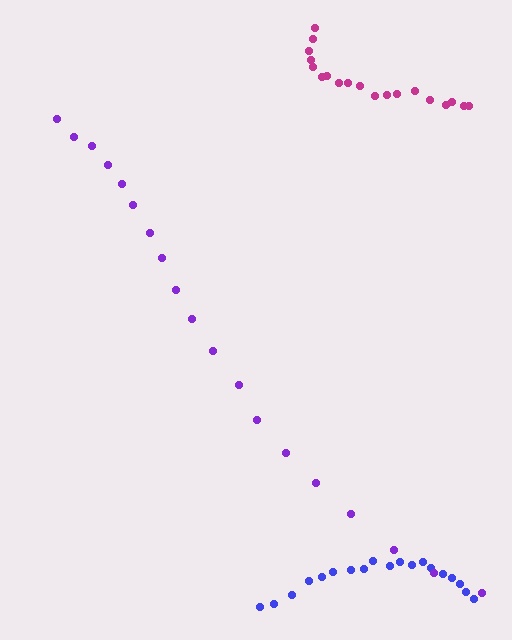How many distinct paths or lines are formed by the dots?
There are 3 distinct paths.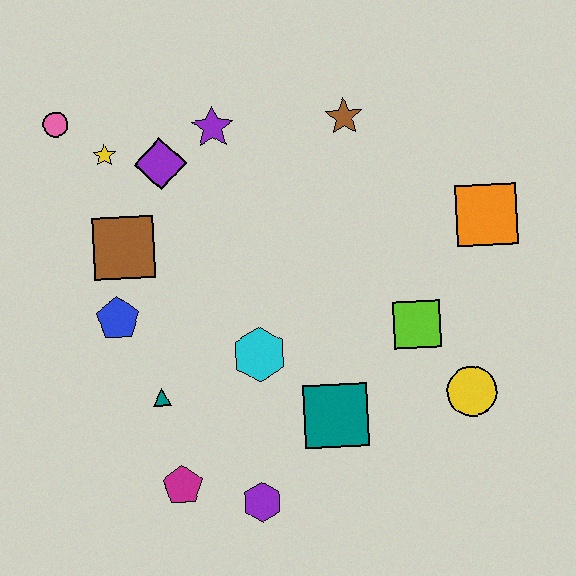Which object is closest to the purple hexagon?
The magenta pentagon is closest to the purple hexagon.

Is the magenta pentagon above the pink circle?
No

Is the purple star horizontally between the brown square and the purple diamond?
No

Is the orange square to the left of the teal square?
No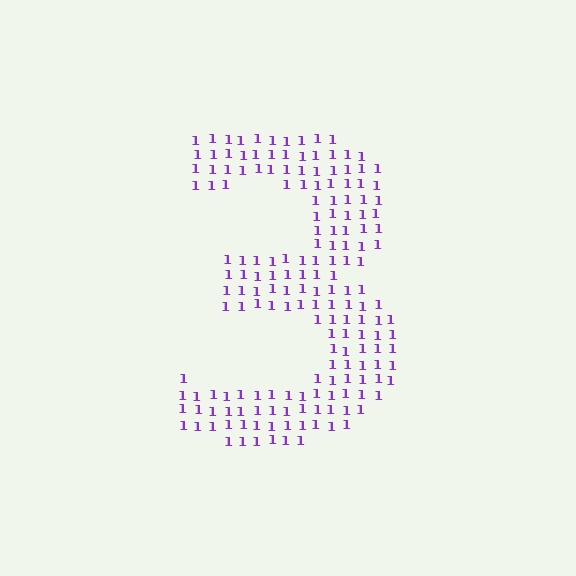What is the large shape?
The large shape is the digit 3.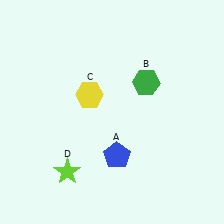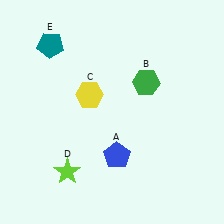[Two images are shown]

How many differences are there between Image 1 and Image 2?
There is 1 difference between the two images.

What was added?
A teal pentagon (E) was added in Image 2.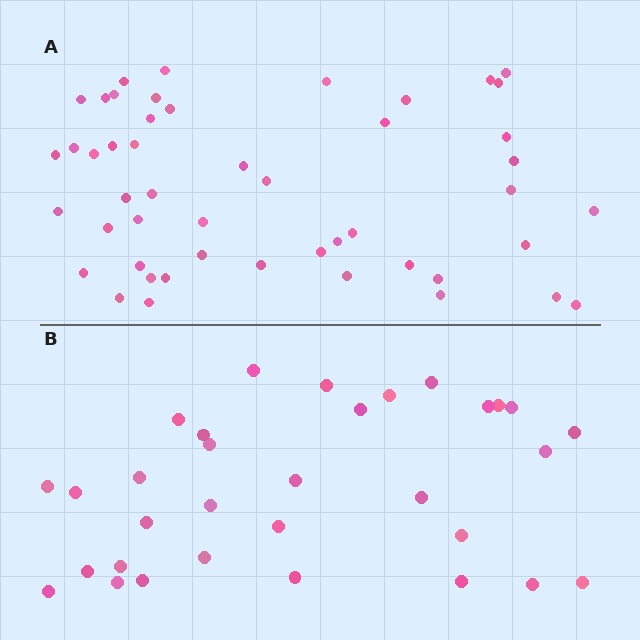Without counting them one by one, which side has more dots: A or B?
Region A (the top region) has more dots.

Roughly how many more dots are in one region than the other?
Region A has approximately 15 more dots than region B.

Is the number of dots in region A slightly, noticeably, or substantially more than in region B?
Region A has substantially more. The ratio is roughly 1.5 to 1.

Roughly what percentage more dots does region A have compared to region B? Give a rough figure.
About 55% more.